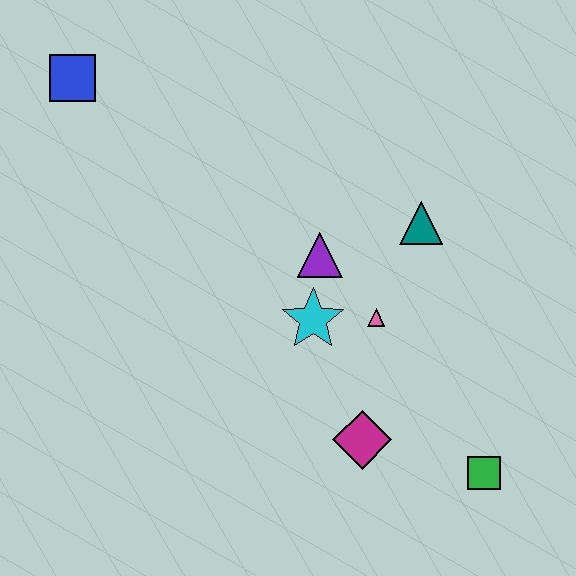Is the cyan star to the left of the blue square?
No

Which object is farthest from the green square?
The blue square is farthest from the green square.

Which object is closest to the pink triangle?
The cyan star is closest to the pink triangle.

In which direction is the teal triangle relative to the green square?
The teal triangle is above the green square.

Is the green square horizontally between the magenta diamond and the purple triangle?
No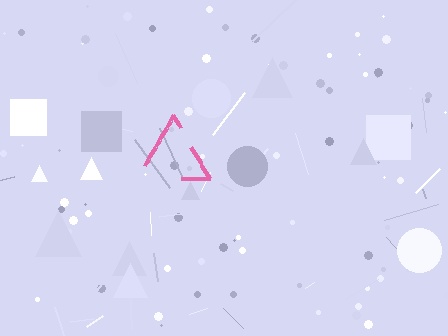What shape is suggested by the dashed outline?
The dashed outline suggests a triangle.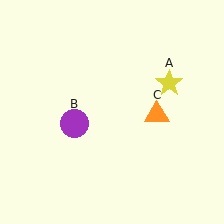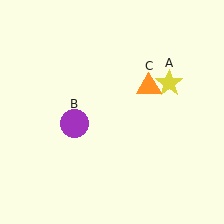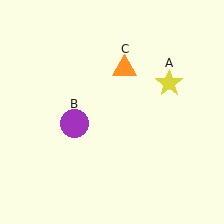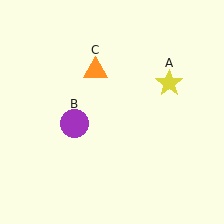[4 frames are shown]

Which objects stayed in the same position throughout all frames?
Yellow star (object A) and purple circle (object B) remained stationary.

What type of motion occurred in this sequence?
The orange triangle (object C) rotated counterclockwise around the center of the scene.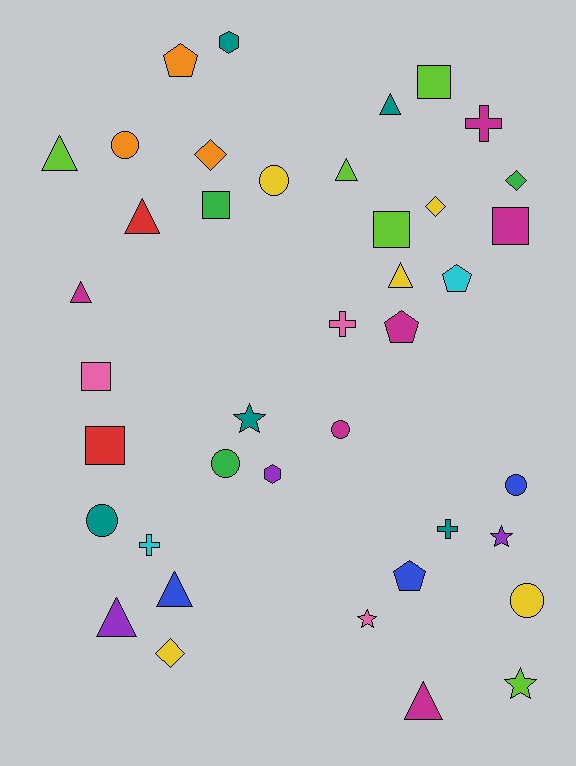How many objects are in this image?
There are 40 objects.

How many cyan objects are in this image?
There are 2 cyan objects.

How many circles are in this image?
There are 7 circles.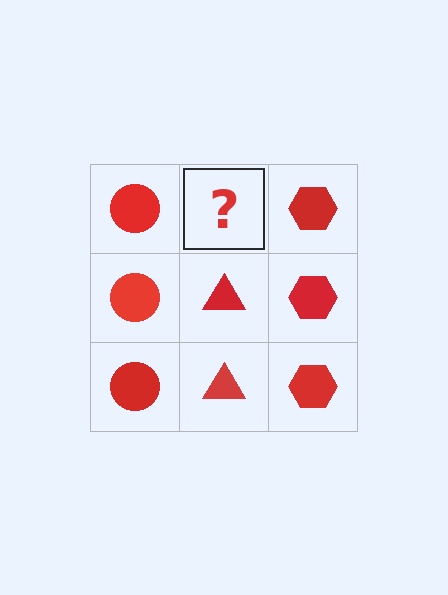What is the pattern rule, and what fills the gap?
The rule is that each column has a consistent shape. The gap should be filled with a red triangle.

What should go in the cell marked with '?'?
The missing cell should contain a red triangle.